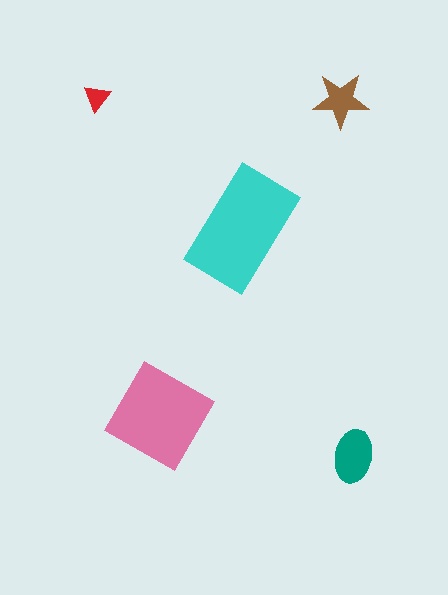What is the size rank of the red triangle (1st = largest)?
5th.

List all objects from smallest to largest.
The red triangle, the brown star, the teal ellipse, the pink diamond, the cyan rectangle.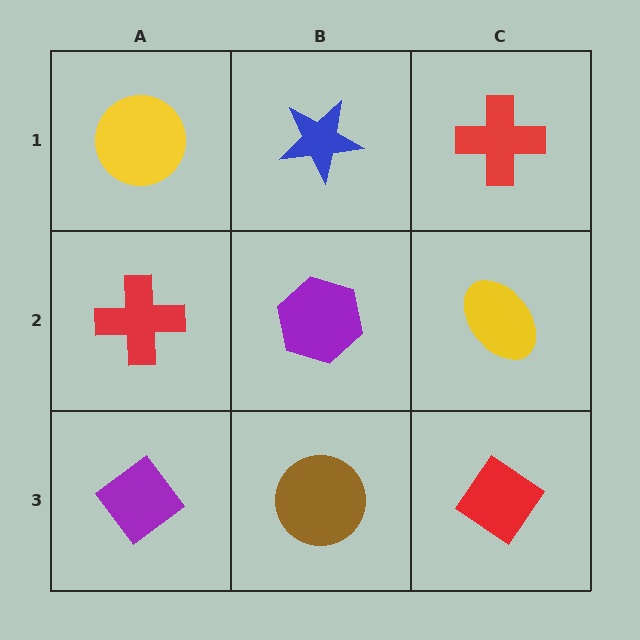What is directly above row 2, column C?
A red cross.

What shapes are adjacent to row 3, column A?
A red cross (row 2, column A), a brown circle (row 3, column B).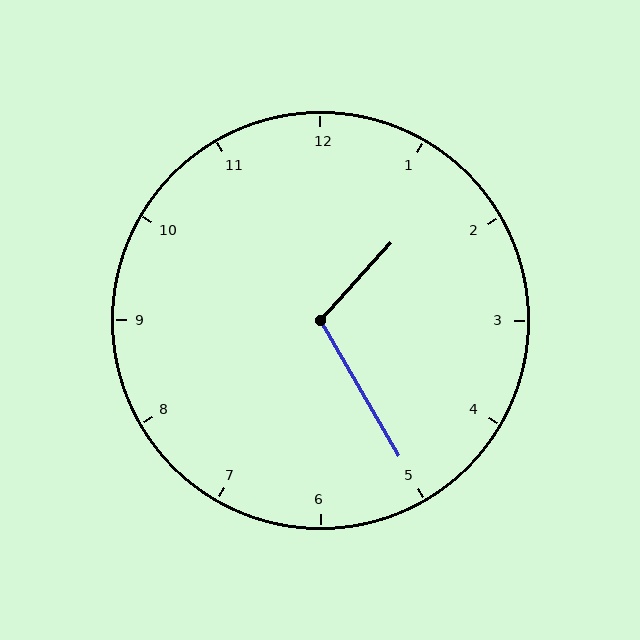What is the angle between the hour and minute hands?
Approximately 108 degrees.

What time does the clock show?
1:25.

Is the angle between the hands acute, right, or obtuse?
It is obtuse.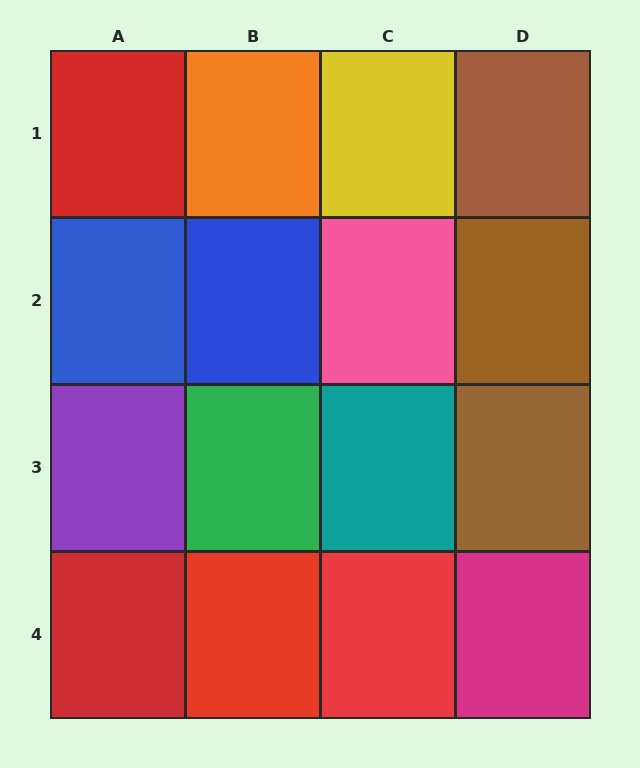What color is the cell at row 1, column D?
Brown.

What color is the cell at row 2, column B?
Blue.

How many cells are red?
4 cells are red.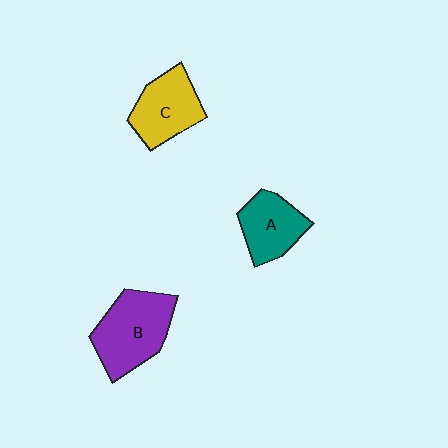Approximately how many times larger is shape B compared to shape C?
Approximately 1.3 times.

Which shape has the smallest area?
Shape A (teal).